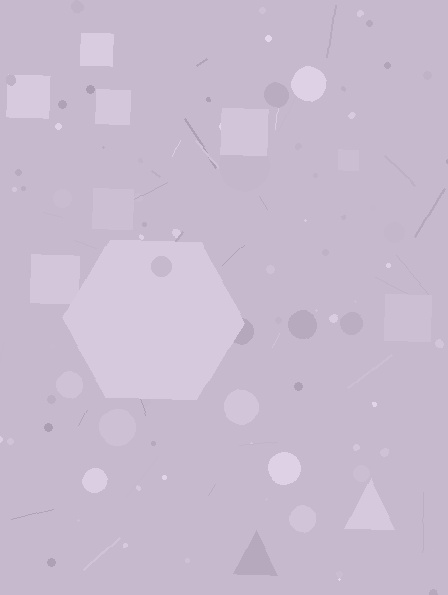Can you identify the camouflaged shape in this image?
The camouflaged shape is a hexagon.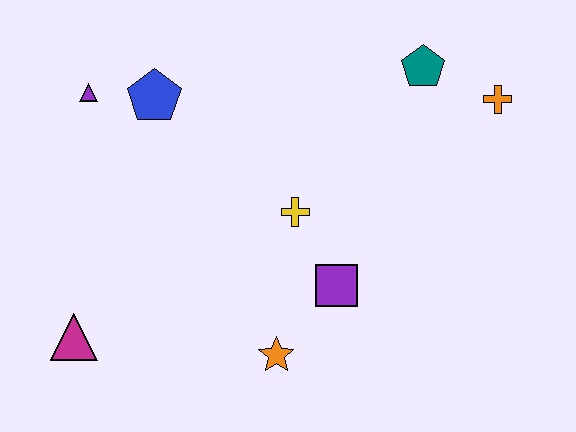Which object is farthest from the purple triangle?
The orange cross is farthest from the purple triangle.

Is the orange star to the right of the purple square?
No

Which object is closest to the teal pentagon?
The orange cross is closest to the teal pentagon.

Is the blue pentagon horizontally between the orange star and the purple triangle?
Yes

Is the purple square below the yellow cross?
Yes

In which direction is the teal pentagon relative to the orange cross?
The teal pentagon is to the left of the orange cross.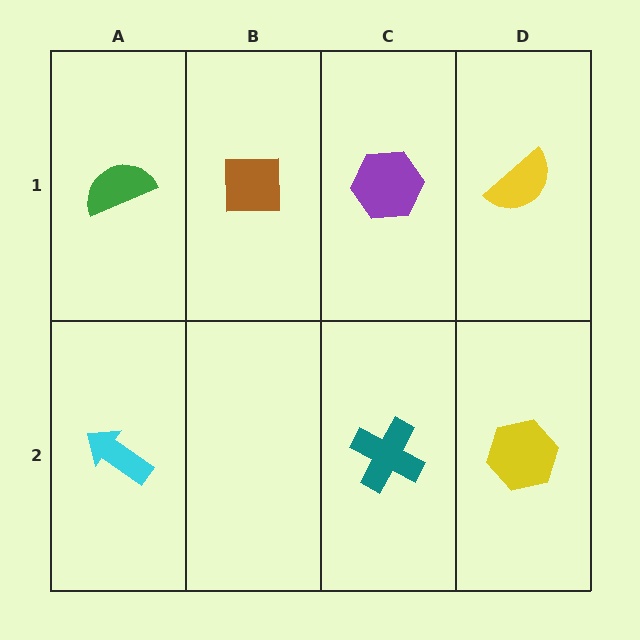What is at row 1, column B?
A brown square.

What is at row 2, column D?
A yellow hexagon.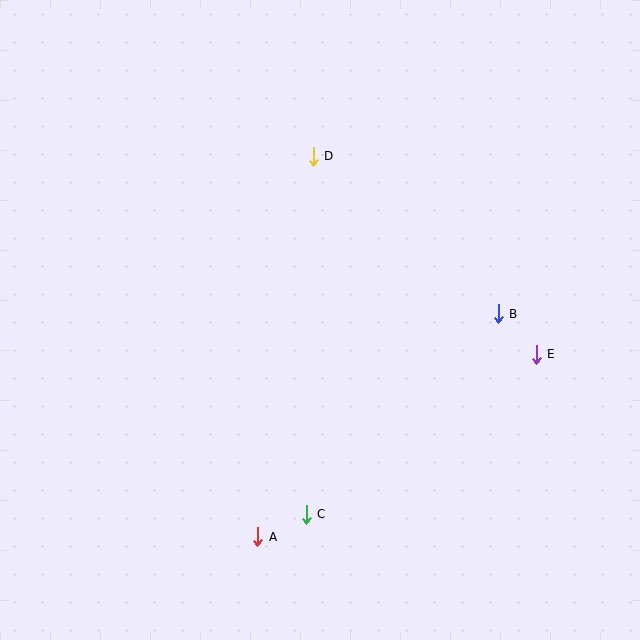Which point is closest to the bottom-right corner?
Point E is closest to the bottom-right corner.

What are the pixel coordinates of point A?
Point A is at (258, 537).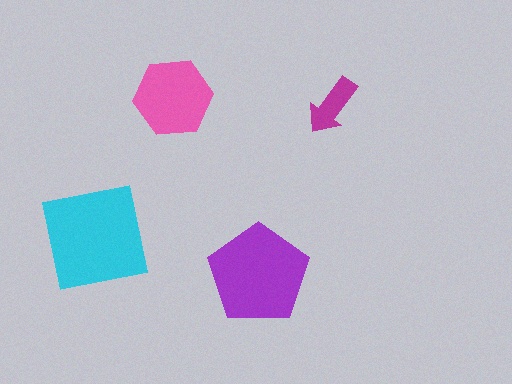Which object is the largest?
The cyan square.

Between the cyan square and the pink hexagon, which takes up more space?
The cyan square.